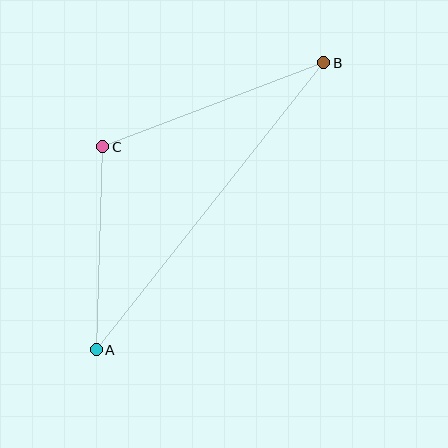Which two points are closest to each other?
Points A and C are closest to each other.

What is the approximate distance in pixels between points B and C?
The distance between B and C is approximately 237 pixels.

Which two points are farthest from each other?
Points A and B are farthest from each other.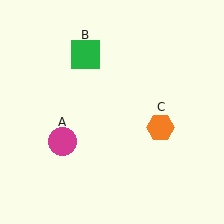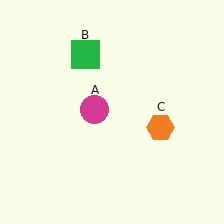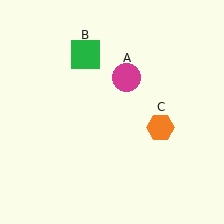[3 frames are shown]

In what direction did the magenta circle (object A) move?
The magenta circle (object A) moved up and to the right.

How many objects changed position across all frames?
1 object changed position: magenta circle (object A).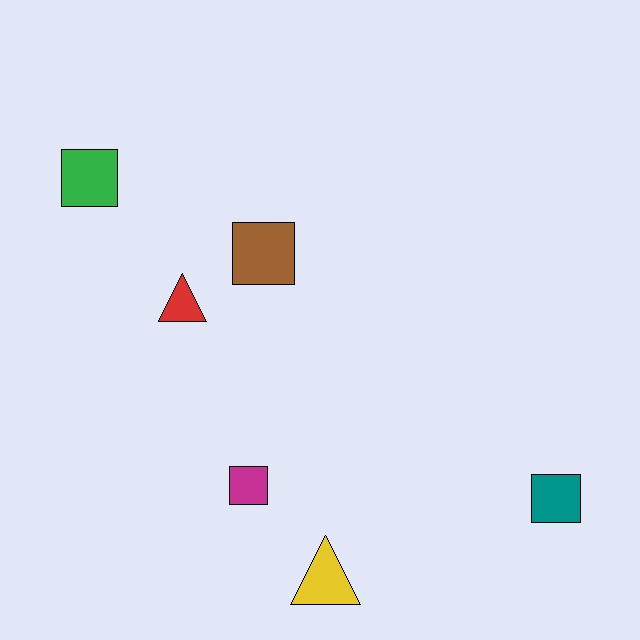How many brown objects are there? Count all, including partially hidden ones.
There is 1 brown object.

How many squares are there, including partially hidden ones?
There are 4 squares.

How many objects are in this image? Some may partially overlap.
There are 6 objects.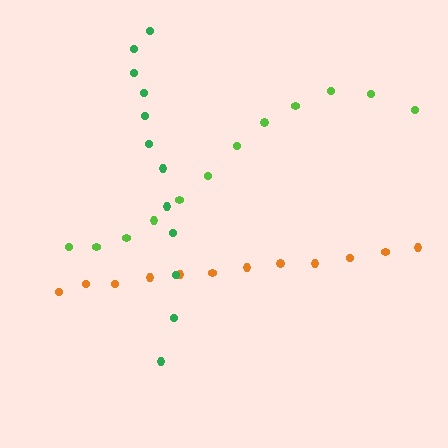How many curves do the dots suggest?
There are 3 distinct paths.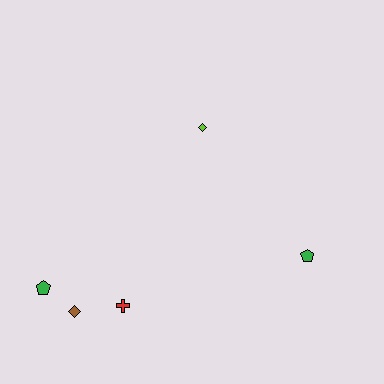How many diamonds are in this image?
There are 2 diamonds.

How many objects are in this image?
There are 5 objects.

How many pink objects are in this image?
There are no pink objects.